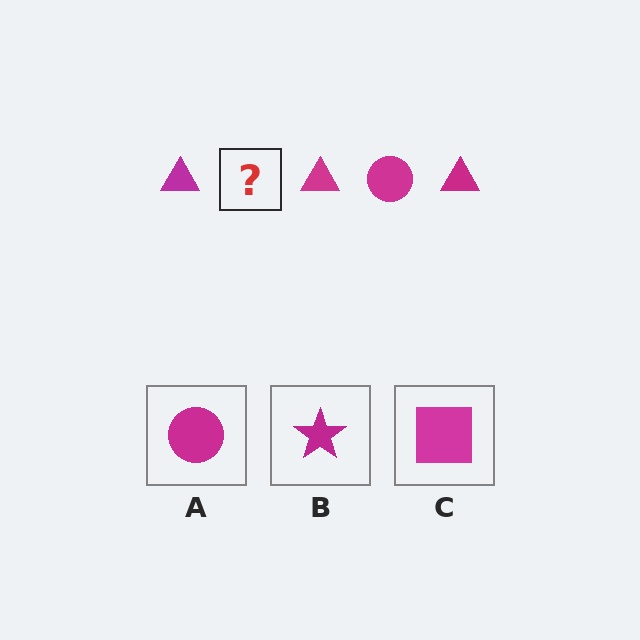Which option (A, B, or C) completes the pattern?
A.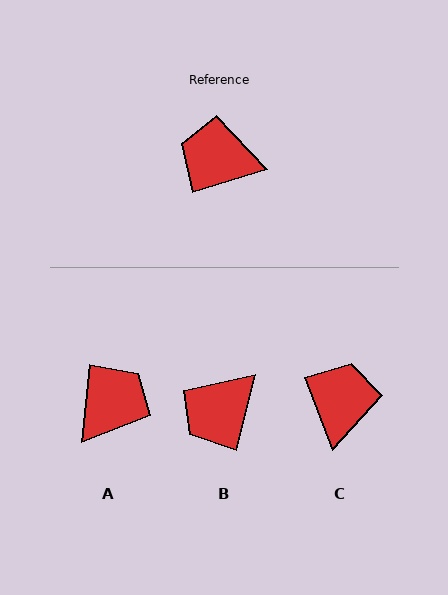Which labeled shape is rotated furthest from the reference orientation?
A, about 113 degrees away.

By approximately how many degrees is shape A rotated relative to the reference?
Approximately 113 degrees clockwise.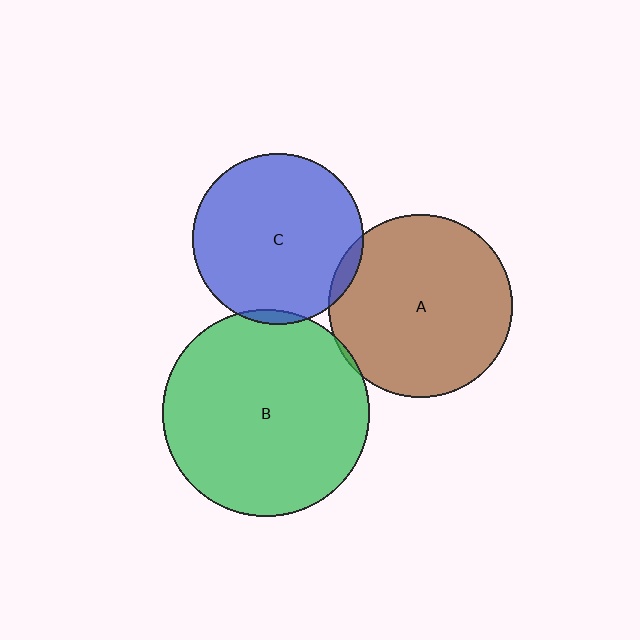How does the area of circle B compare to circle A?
Approximately 1.3 times.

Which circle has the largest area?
Circle B (green).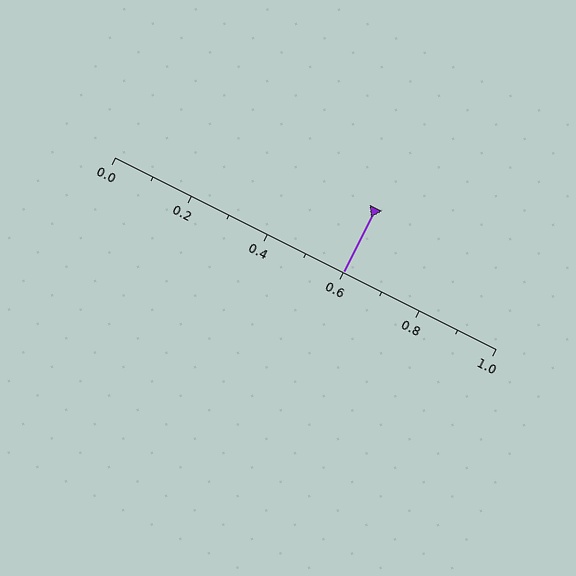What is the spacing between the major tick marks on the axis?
The major ticks are spaced 0.2 apart.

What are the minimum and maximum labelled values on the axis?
The axis runs from 0.0 to 1.0.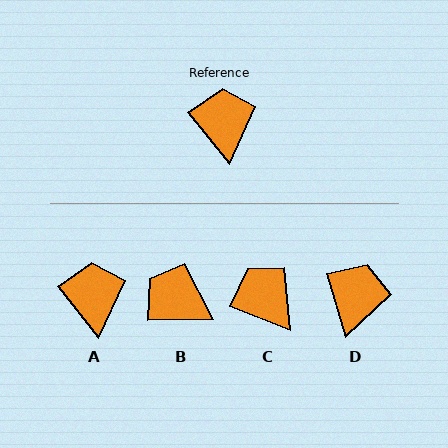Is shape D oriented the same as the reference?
No, it is off by about 23 degrees.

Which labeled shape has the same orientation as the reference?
A.